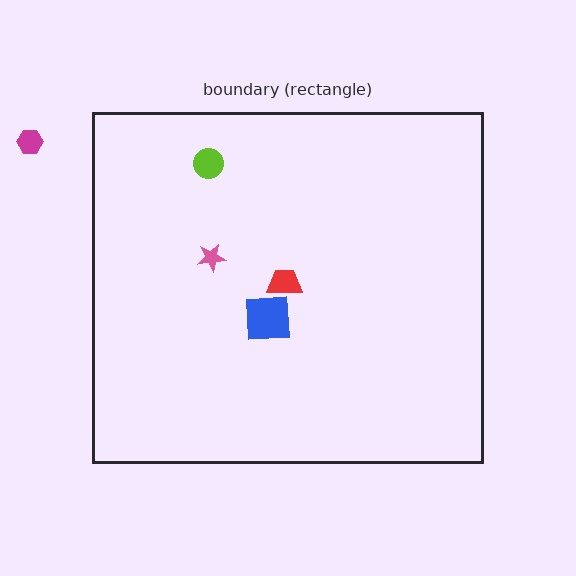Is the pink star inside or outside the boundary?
Inside.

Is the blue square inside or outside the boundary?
Inside.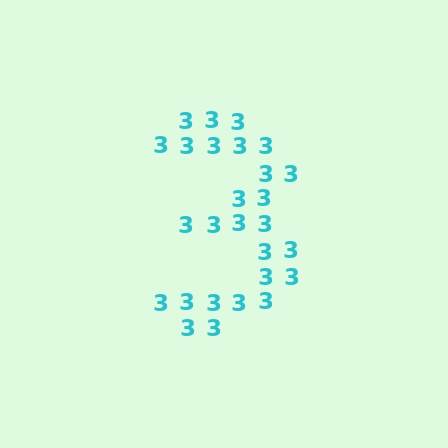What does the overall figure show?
The overall figure shows the digit 3.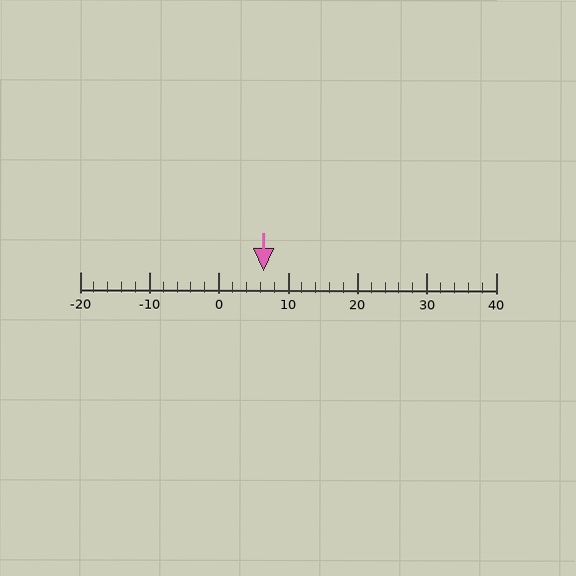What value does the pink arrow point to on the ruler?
The pink arrow points to approximately 6.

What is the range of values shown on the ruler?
The ruler shows values from -20 to 40.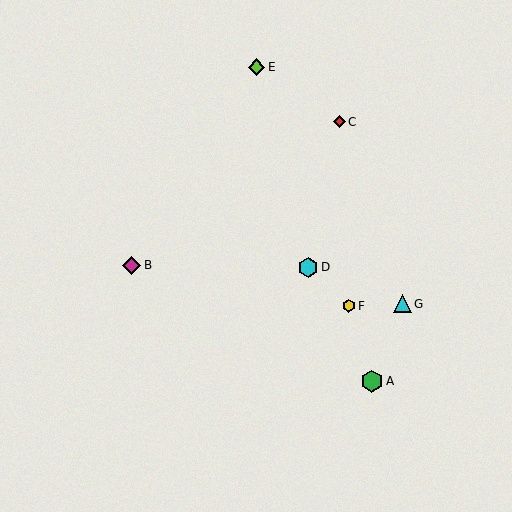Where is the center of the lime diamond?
The center of the lime diamond is at (257, 67).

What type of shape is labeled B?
Shape B is a magenta diamond.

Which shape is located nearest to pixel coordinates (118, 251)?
The magenta diamond (labeled B) at (132, 265) is nearest to that location.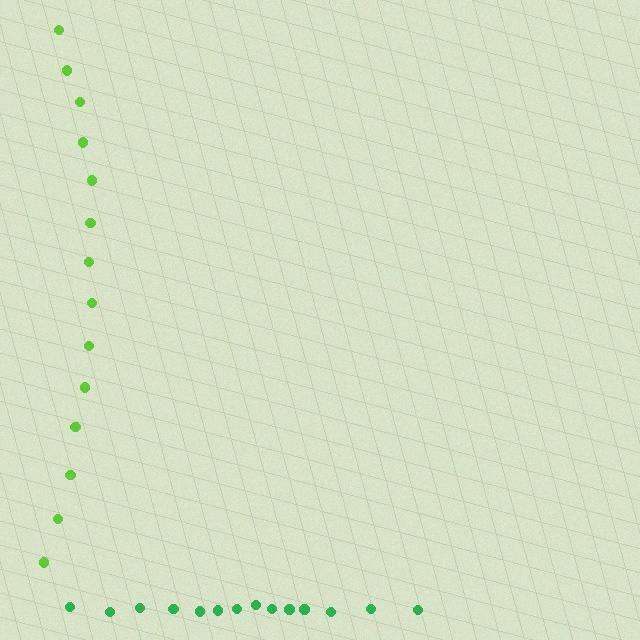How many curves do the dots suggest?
There are 2 distinct paths.